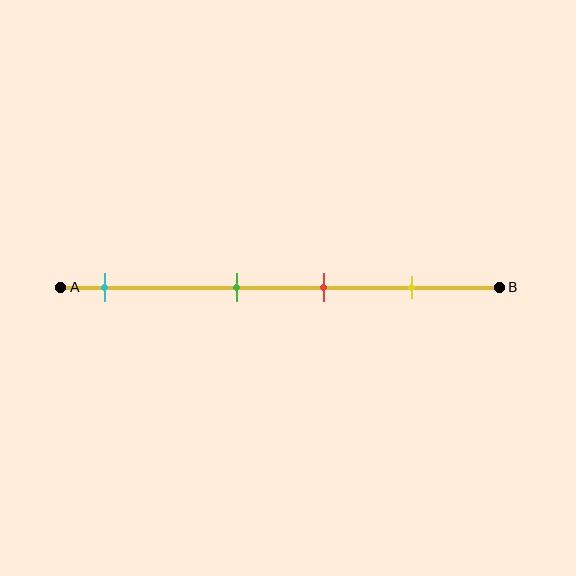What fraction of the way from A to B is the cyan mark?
The cyan mark is approximately 10% (0.1) of the way from A to B.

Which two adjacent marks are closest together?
The green and red marks are the closest adjacent pair.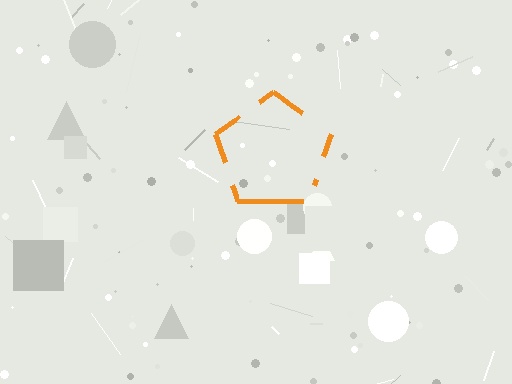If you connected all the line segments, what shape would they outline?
They would outline a pentagon.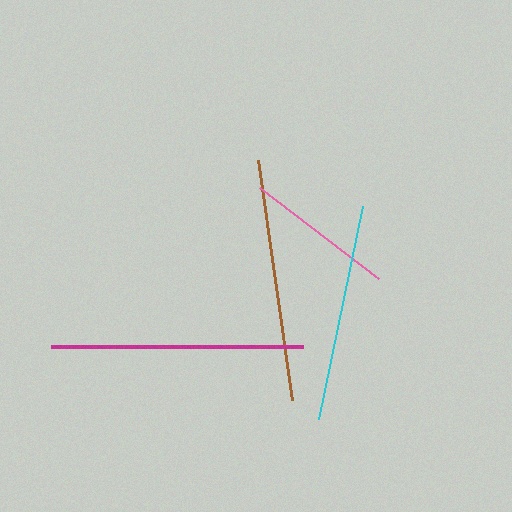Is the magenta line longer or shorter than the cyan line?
The magenta line is longer than the cyan line.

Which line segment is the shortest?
The pink line is the shortest at approximately 149 pixels.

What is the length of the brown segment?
The brown segment is approximately 242 pixels long.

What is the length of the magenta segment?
The magenta segment is approximately 252 pixels long.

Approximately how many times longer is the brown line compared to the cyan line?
The brown line is approximately 1.1 times the length of the cyan line.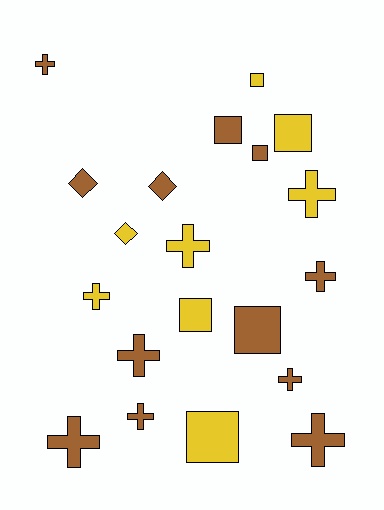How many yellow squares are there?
There are 4 yellow squares.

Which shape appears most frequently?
Cross, with 10 objects.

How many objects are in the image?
There are 20 objects.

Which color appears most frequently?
Brown, with 12 objects.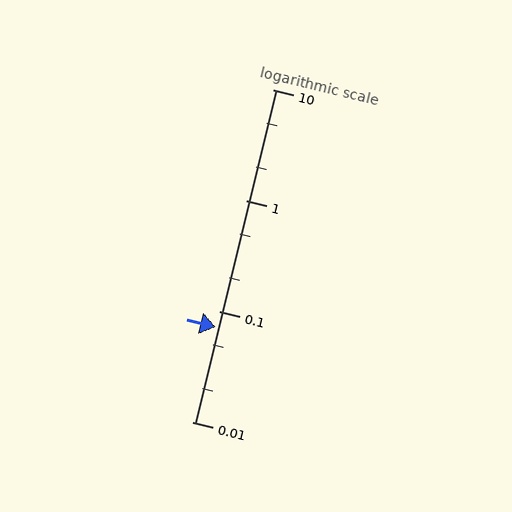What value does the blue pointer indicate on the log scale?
The pointer indicates approximately 0.072.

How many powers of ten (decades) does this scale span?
The scale spans 3 decades, from 0.01 to 10.